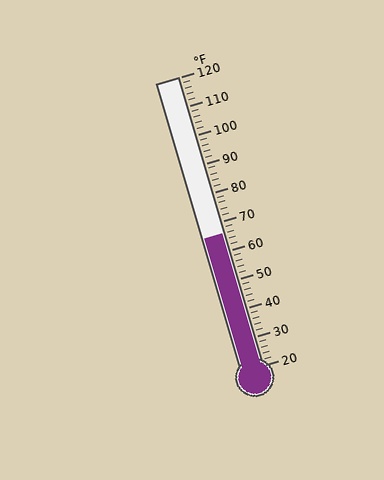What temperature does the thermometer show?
The thermometer shows approximately 66°F.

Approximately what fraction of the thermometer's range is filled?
The thermometer is filled to approximately 45% of its range.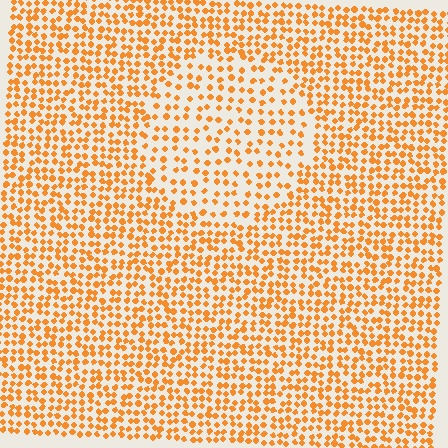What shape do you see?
I see a circle.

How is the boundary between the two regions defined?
The boundary is defined by a change in element density (approximately 1.7x ratio). All elements are the same color, size, and shape.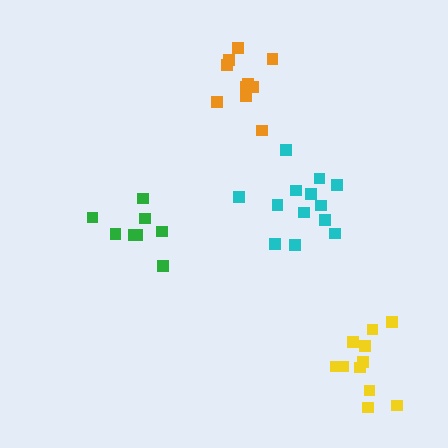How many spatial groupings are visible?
There are 4 spatial groupings.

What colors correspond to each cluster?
The clusters are colored: yellow, cyan, green, orange.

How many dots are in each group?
Group 1: 11 dots, Group 2: 13 dots, Group 3: 8 dots, Group 4: 10 dots (42 total).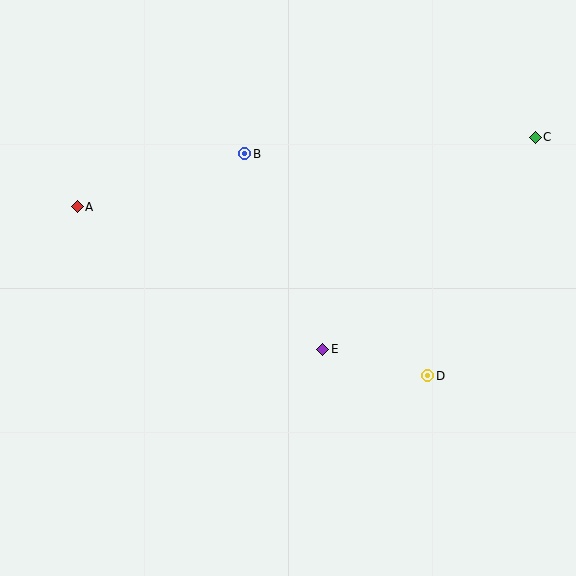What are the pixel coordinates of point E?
Point E is at (323, 350).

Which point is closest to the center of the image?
Point E at (323, 350) is closest to the center.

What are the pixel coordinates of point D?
Point D is at (428, 376).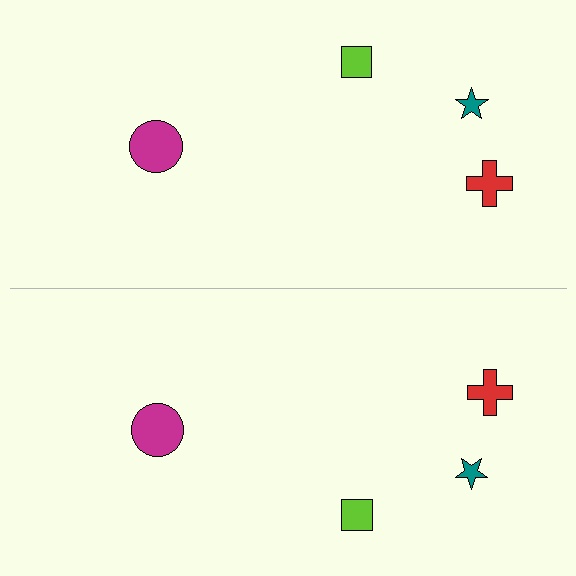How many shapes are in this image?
There are 8 shapes in this image.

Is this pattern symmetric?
Yes, this pattern has bilateral (reflection) symmetry.